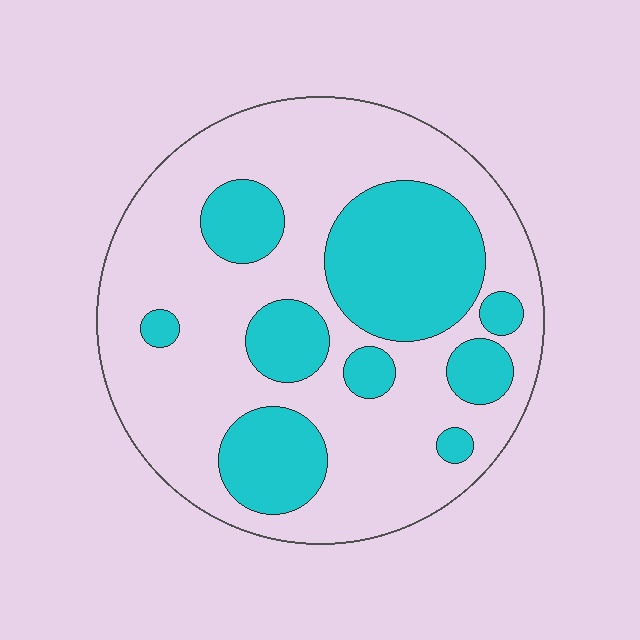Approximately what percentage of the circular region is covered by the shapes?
Approximately 30%.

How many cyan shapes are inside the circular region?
9.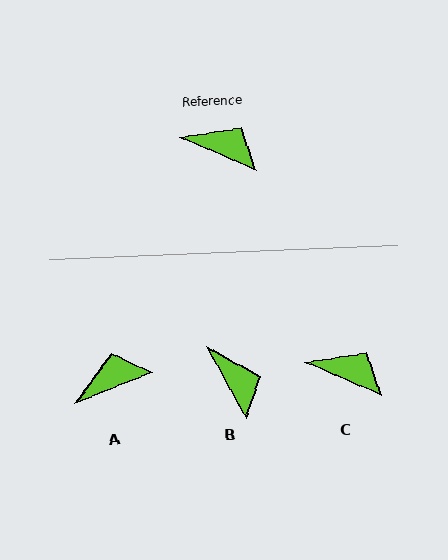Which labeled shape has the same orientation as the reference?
C.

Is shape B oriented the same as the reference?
No, it is off by about 38 degrees.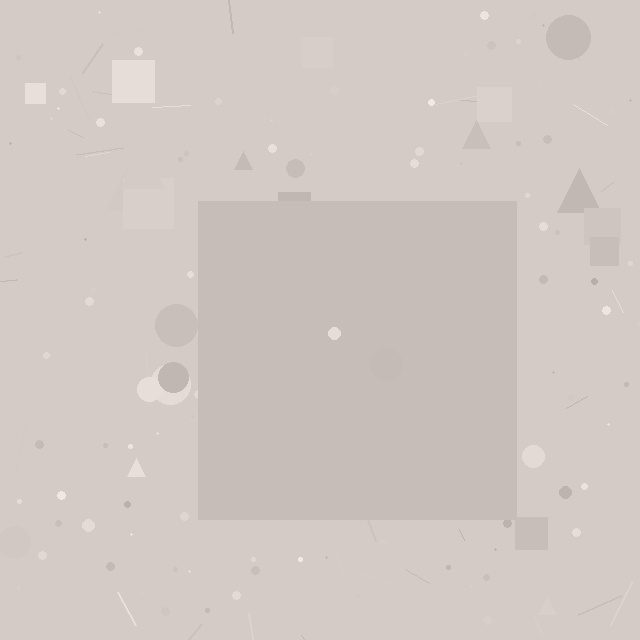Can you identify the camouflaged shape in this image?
The camouflaged shape is a square.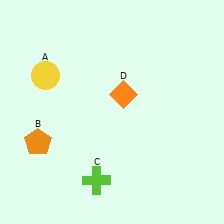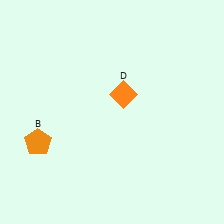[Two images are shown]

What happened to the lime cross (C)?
The lime cross (C) was removed in Image 2. It was in the bottom-left area of Image 1.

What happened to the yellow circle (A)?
The yellow circle (A) was removed in Image 2. It was in the top-left area of Image 1.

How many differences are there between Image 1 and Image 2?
There are 2 differences between the two images.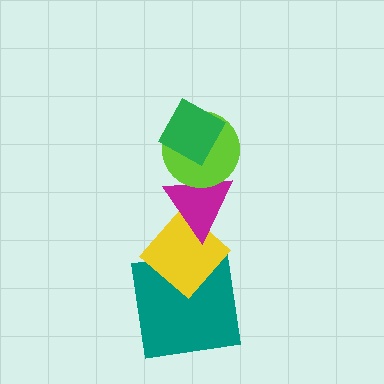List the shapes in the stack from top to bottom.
From top to bottom: the green diamond, the lime circle, the magenta triangle, the yellow diamond, the teal square.